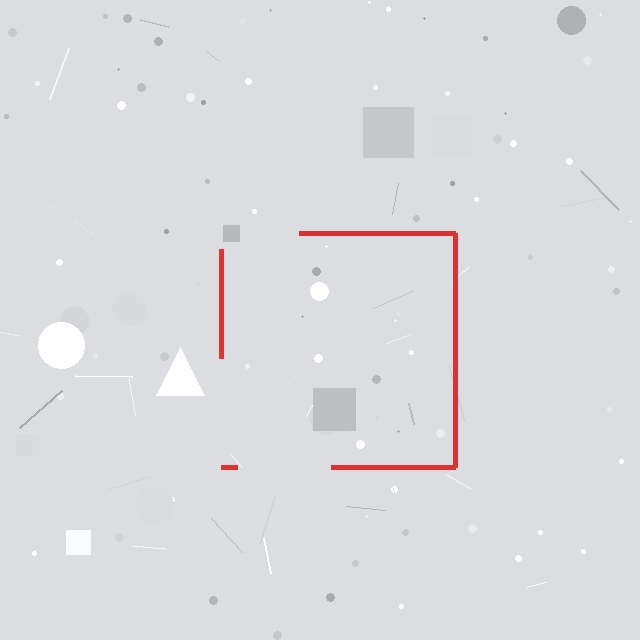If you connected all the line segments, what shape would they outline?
They would outline a square.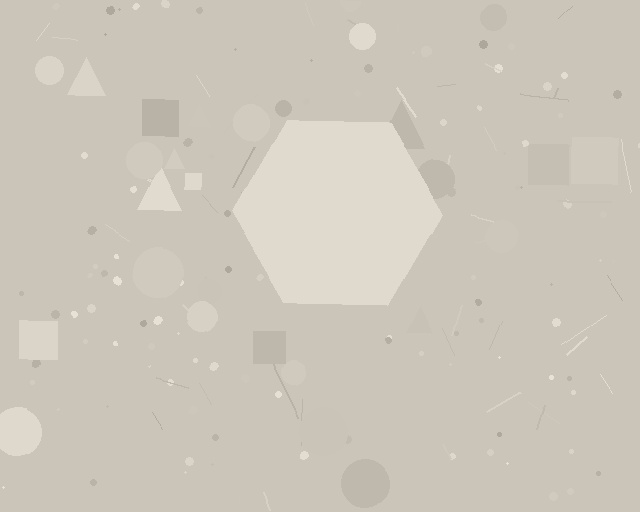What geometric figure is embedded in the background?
A hexagon is embedded in the background.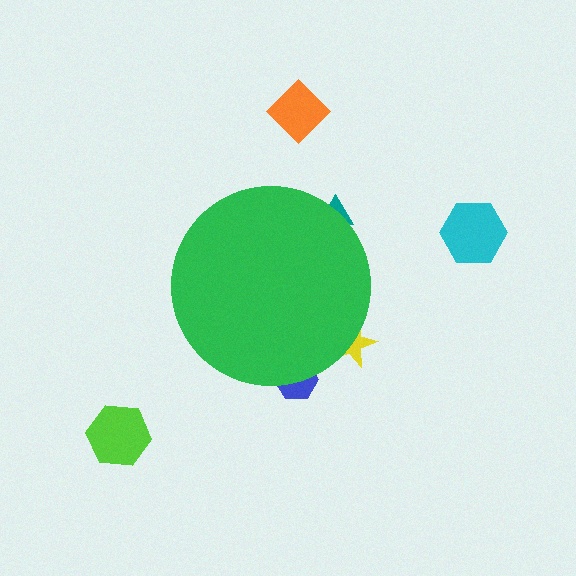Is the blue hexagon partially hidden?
Yes, the blue hexagon is partially hidden behind the green circle.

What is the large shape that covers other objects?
A green circle.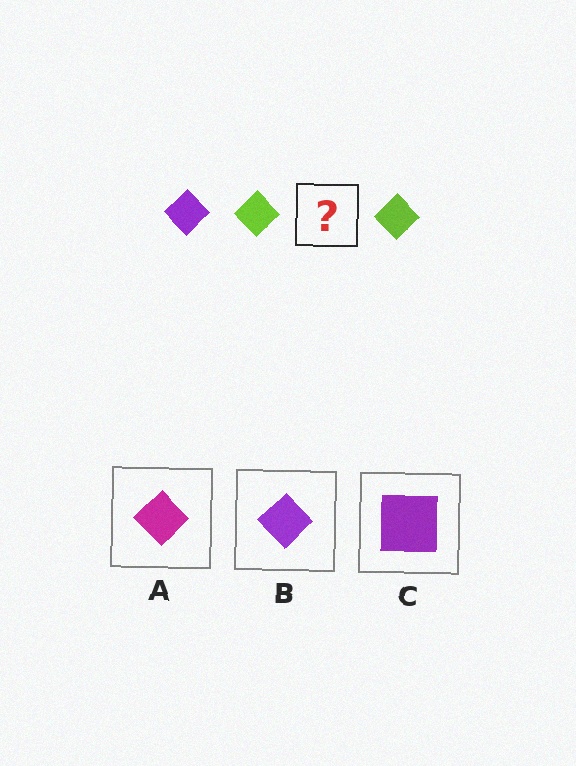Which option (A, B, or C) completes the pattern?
B.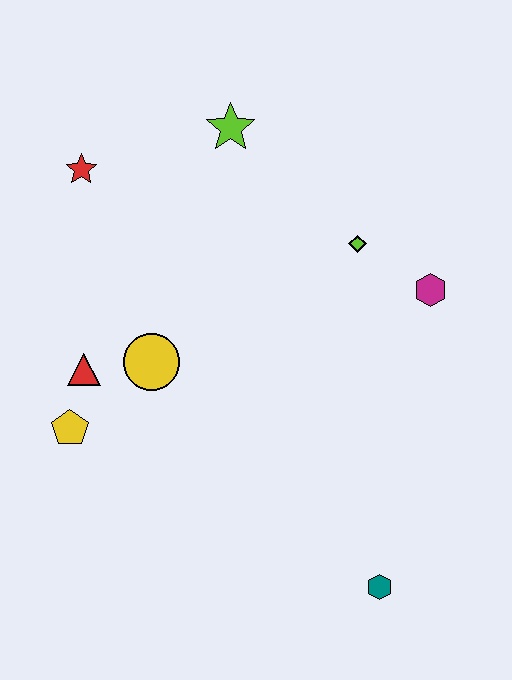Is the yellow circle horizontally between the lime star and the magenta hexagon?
No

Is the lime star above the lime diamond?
Yes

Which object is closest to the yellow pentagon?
The red triangle is closest to the yellow pentagon.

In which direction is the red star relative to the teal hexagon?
The red star is above the teal hexagon.